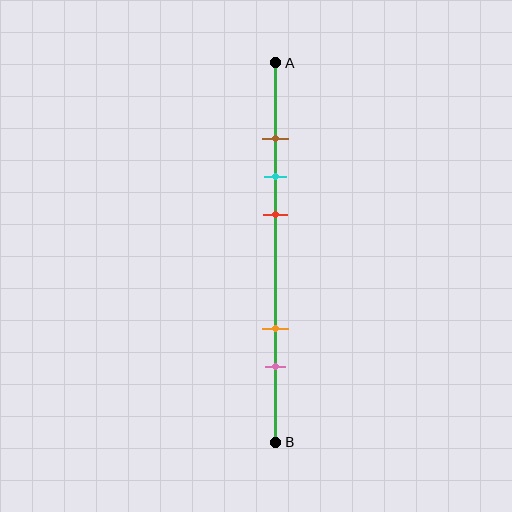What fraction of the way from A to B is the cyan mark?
The cyan mark is approximately 30% (0.3) of the way from A to B.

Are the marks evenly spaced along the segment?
No, the marks are not evenly spaced.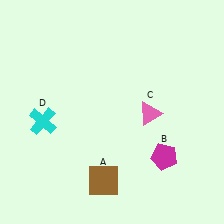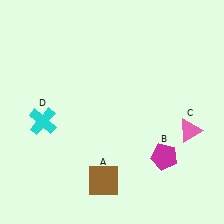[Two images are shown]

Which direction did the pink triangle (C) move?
The pink triangle (C) moved right.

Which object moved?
The pink triangle (C) moved right.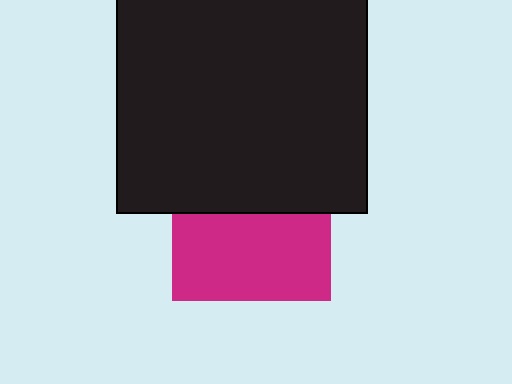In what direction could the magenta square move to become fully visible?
The magenta square could move down. That would shift it out from behind the black square entirely.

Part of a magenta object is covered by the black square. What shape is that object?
It is a square.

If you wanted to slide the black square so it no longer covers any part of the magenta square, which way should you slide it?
Slide it up — that is the most direct way to separate the two shapes.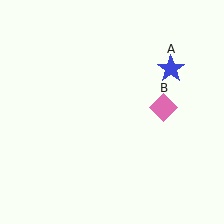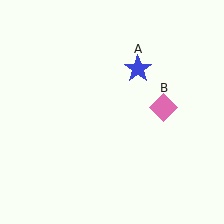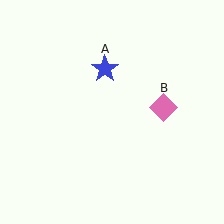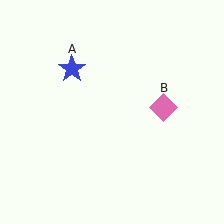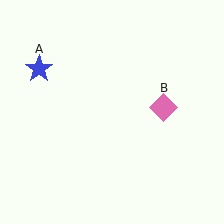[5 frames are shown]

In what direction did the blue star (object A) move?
The blue star (object A) moved left.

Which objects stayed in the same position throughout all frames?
Pink diamond (object B) remained stationary.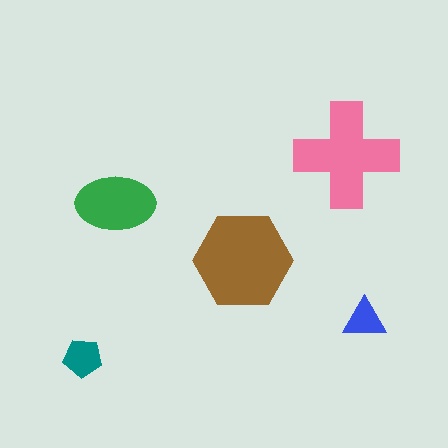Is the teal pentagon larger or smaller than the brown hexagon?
Smaller.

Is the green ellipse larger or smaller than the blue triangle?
Larger.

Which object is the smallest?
The blue triangle.